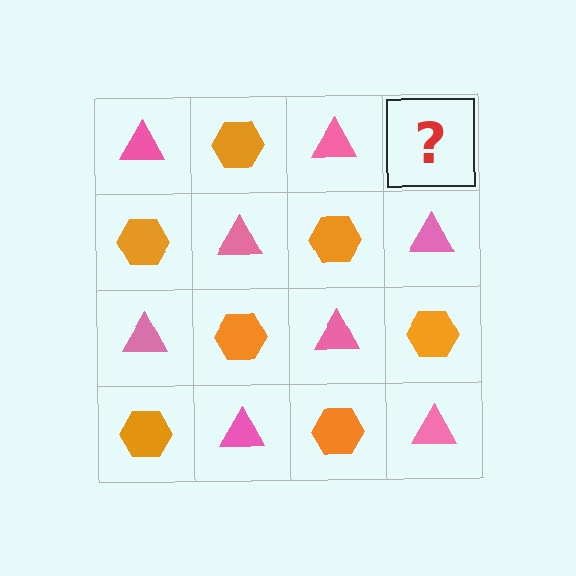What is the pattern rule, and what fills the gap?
The rule is that it alternates pink triangle and orange hexagon in a checkerboard pattern. The gap should be filled with an orange hexagon.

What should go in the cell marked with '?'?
The missing cell should contain an orange hexagon.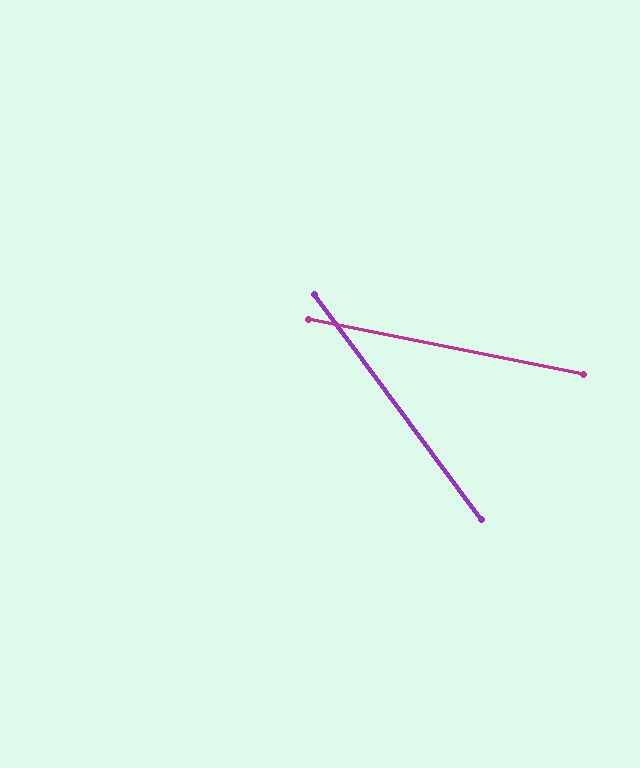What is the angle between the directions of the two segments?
Approximately 42 degrees.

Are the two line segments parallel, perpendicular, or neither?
Neither parallel nor perpendicular — they differ by about 42°.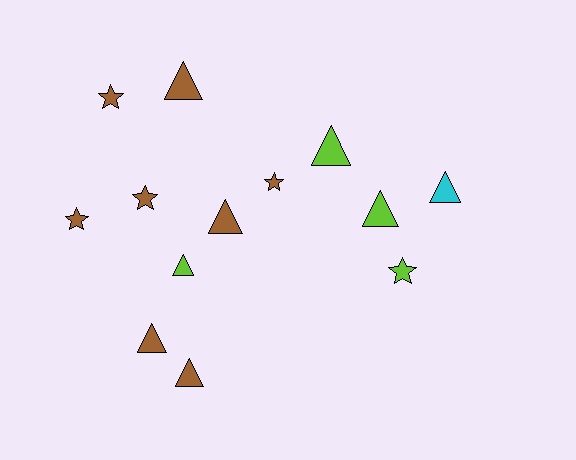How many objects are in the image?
There are 13 objects.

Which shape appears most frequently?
Triangle, with 8 objects.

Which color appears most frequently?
Brown, with 8 objects.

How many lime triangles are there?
There are 3 lime triangles.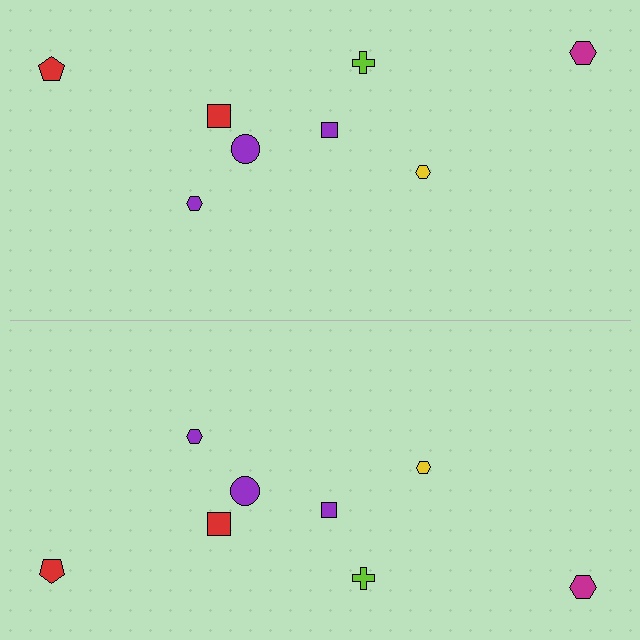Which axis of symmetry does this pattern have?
The pattern has a horizontal axis of symmetry running through the center of the image.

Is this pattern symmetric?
Yes, this pattern has bilateral (reflection) symmetry.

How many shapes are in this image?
There are 16 shapes in this image.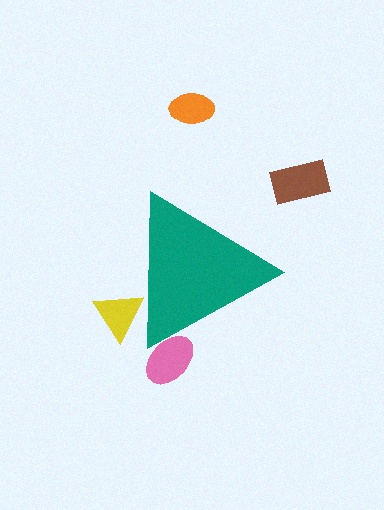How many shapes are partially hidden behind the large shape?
2 shapes are partially hidden.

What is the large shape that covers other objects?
A teal triangle.